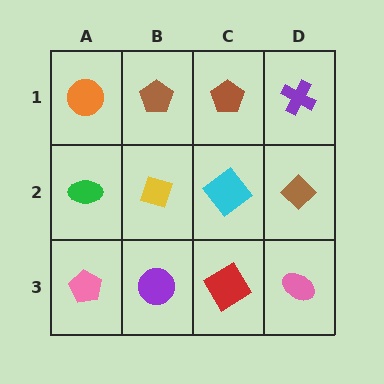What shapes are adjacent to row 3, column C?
A cyan diamond (row 2, column C), a purple circle (row 3, column B), a pink ellipse (row 3, column D).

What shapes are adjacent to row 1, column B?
A yellow diamond (row 2, column B), an orange circle (row 1, column A), a brown pentagon (row 1, column C).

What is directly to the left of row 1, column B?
An orange circle.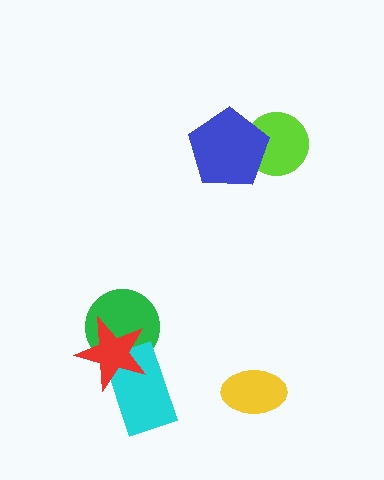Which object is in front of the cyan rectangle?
The red star is in front of the cyan rectangle.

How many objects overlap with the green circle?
2 objects overlap with the green circle.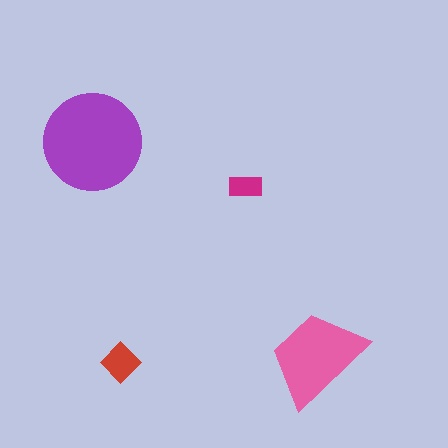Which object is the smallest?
The magenta rectangle.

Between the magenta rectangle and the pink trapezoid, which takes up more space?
The pink trapezoid.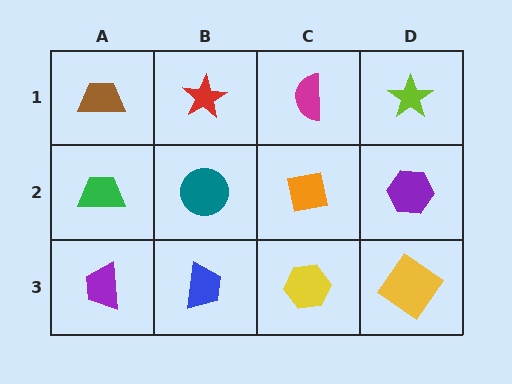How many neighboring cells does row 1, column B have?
3.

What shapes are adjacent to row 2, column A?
A brown trapezoid (row 1, column A), a purple trapezoid (row 3, column A), a teal circle (row 2, column B).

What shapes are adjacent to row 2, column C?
A magenta semicircle (row 1, column C), a yellow hexagon (row 3, column C), a teal circle (row 2, column B), a purple hexagon (row 2, column D).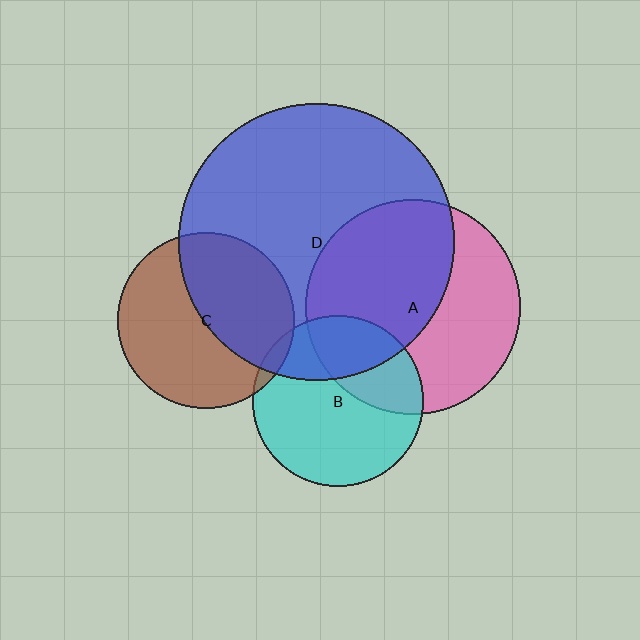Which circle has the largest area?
Circle D (blue).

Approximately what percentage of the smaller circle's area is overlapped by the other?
Approximately 45%.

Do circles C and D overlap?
Yes.